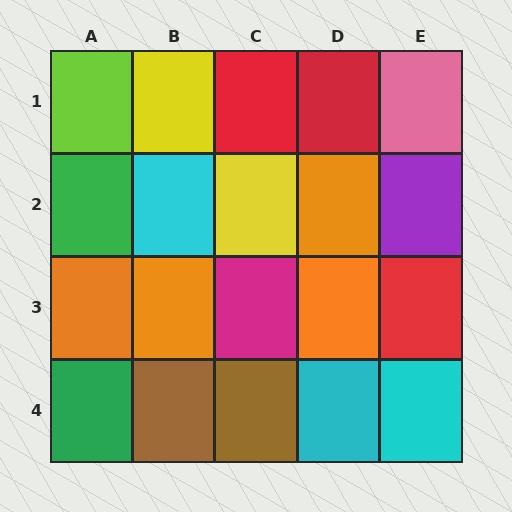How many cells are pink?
1 cell is pink.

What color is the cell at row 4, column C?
Brown.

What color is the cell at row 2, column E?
Purple.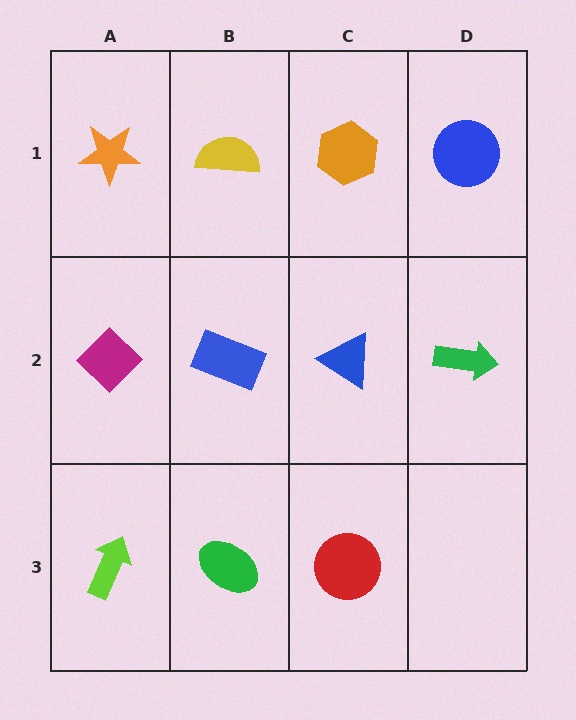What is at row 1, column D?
A blue circle.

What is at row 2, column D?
A green arrow.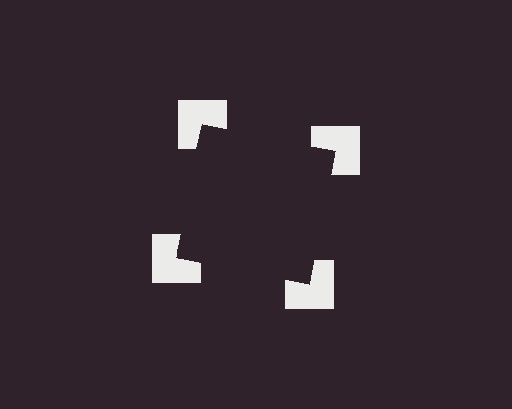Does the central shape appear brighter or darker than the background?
It typically appears slightly darker than the background, even though no actual brightness change is drawn.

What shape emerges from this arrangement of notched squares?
An illusory square — its edges are inferred from the aligned wedge cuts in the notched squares, not physically drawn.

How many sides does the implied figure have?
4 sides.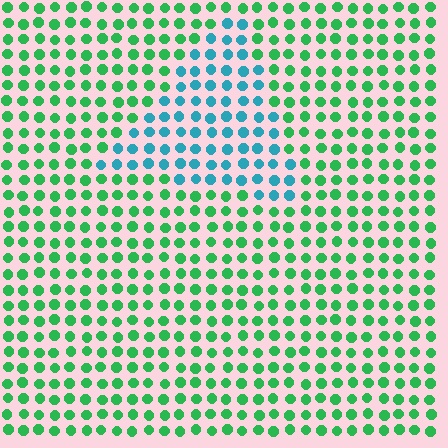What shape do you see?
I see a triangle.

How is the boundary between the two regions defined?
The boundary is defined purely by a slight shift in hue (about 52 degrees). Spacing, size, and orientation are identical on both sides.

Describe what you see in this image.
The image is filled with small green elements in a uniform arrangement. A triangle-shaped region is visible where the elements are tinted to a slightly different hue, forming a subtle color boundary.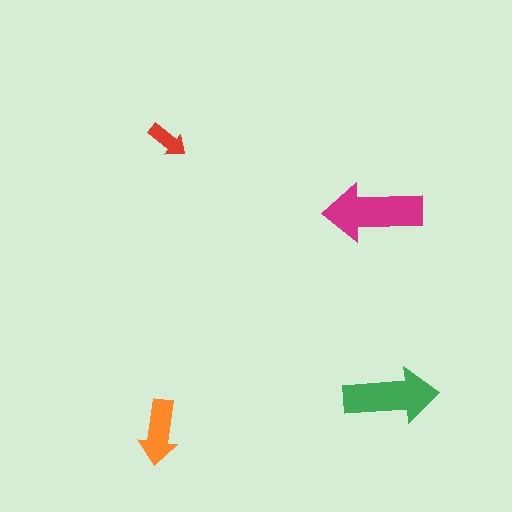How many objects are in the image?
There are 4 objects in the image.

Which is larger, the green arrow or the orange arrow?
The green one.